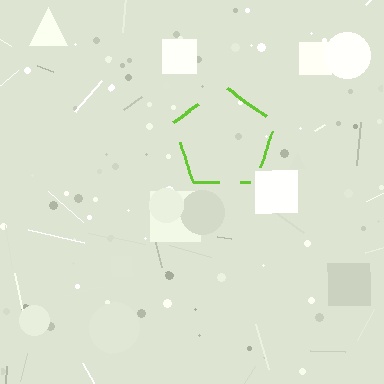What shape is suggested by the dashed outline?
The dashed outline suggests a pentagon.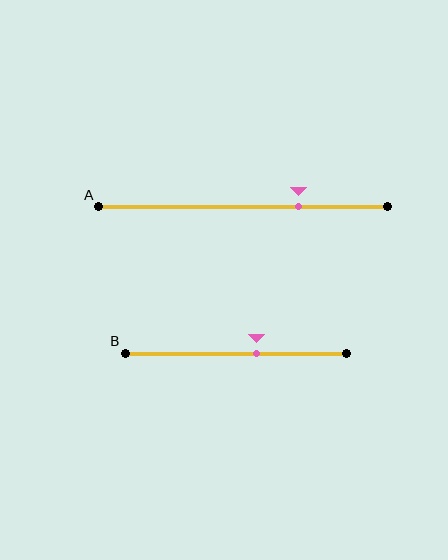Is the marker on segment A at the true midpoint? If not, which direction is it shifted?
No, the marker on segment A is shifted to the right by about 19% of the segment length.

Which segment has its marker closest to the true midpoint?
Segment B has its marker closest to the true midpoint.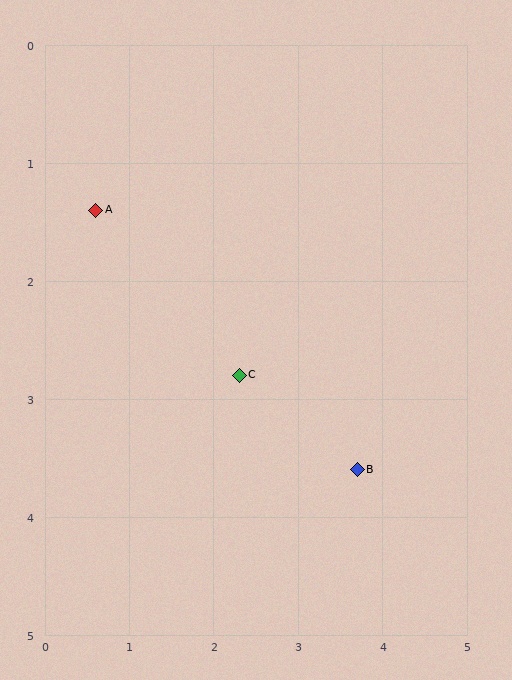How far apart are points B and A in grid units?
Points B and A are about 3.8 grid units apart.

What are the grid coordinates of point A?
Point A is at approximately (0.6, 1.4).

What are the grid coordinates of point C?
Point C is at approximately (2.3, 2.8).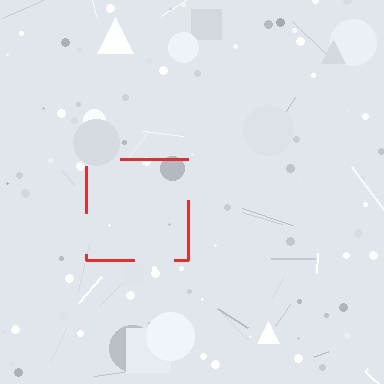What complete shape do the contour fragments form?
The contour fragments form a square.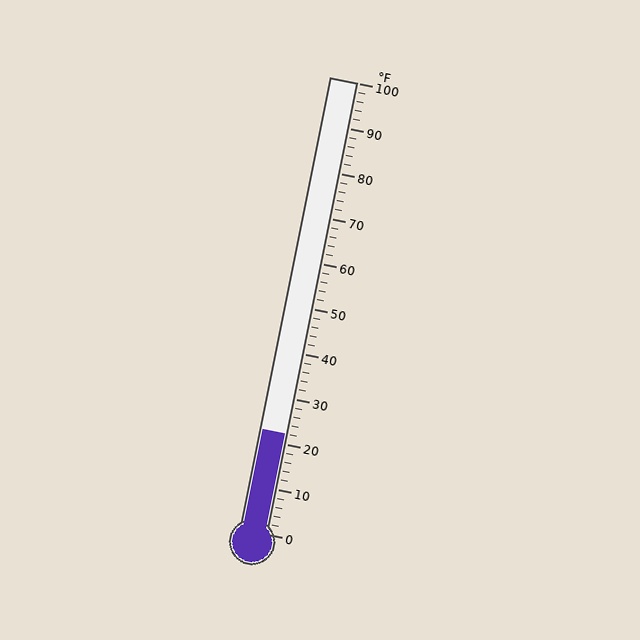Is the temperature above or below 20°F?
The temperature is above 20°F.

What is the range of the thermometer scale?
The thermometer scale ranges from 0°F to 100°F.